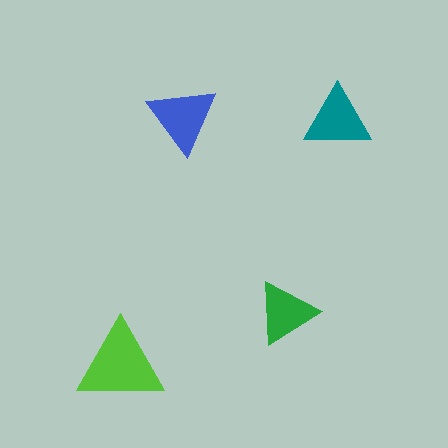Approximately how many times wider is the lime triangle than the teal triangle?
About 1.5 times wider.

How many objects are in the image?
There are 4 objects in the image.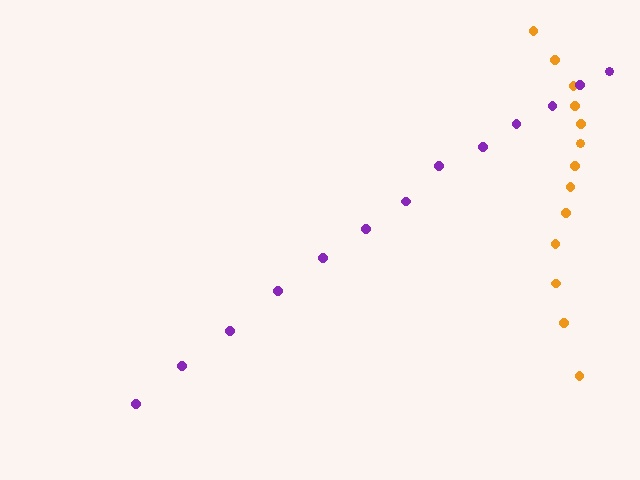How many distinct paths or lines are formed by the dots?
There are 2 distinct paths.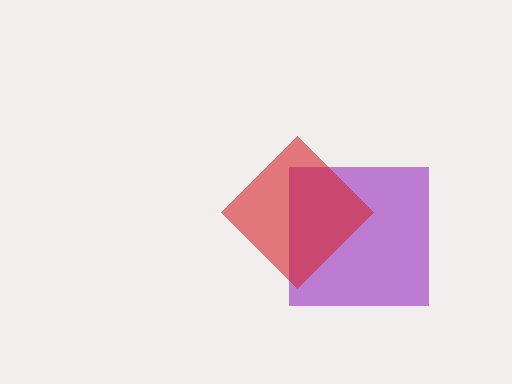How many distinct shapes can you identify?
There are 2 distinct shapes: a purple square, a red diamond.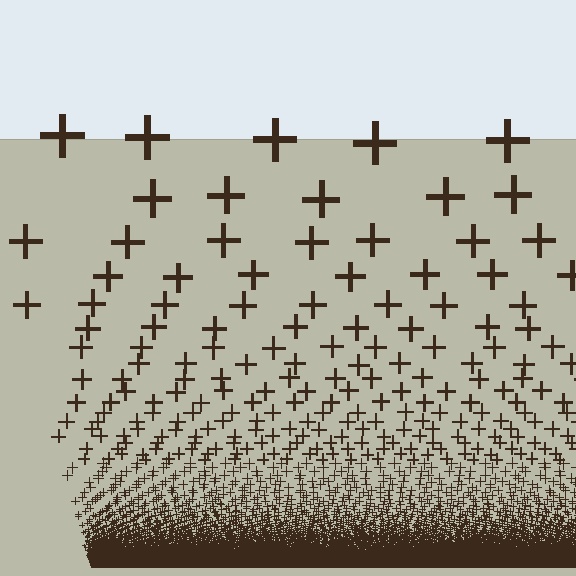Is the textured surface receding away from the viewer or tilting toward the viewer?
The surface appears to tilt toward the viewer. Texture elements get larger and sparser toward the top.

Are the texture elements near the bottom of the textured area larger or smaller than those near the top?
Smaller. The gradient is inverted — elements near the bottom are smaller and denser.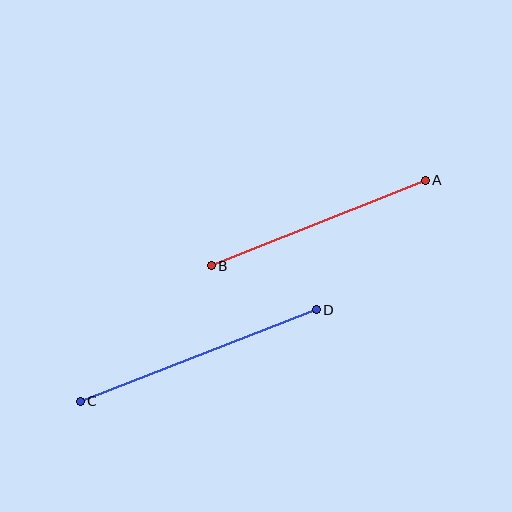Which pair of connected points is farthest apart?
Points C and D are farthest apart.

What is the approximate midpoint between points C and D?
The midpoint is at approximately (198, 356) pixels.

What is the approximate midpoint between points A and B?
The midpoint is at approximately (318, 223) pixels.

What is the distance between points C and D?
The distance is approximately 253 pixels.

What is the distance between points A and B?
The distance is approximately 231 pixels.